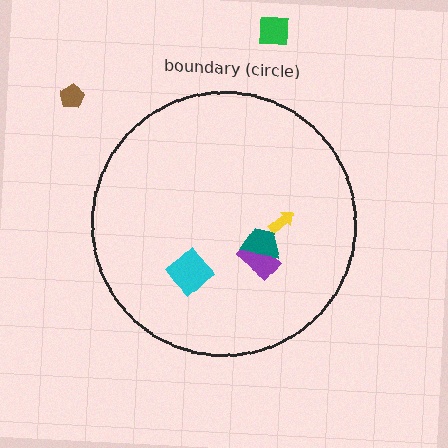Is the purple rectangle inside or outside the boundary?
Inside.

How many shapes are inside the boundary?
4 inside, 2 outside.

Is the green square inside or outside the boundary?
Outside.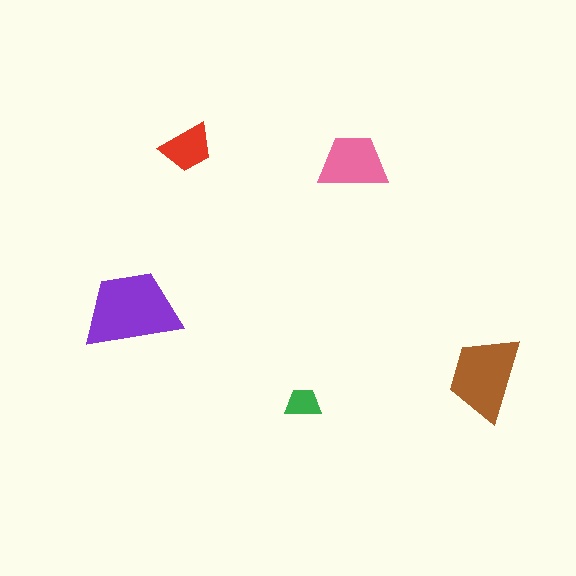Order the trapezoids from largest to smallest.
the purple one, the brown one, the pink one, the red one, the green one.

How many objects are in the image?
There are 5 objects in the image.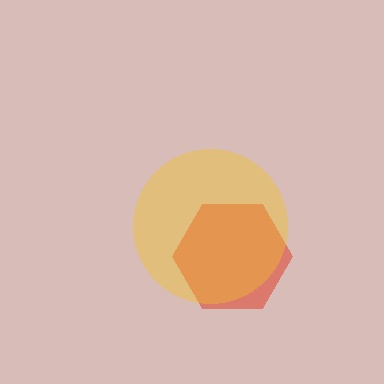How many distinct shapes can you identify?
There are 2 distinct shapes: a red hexagon, a yellow circle.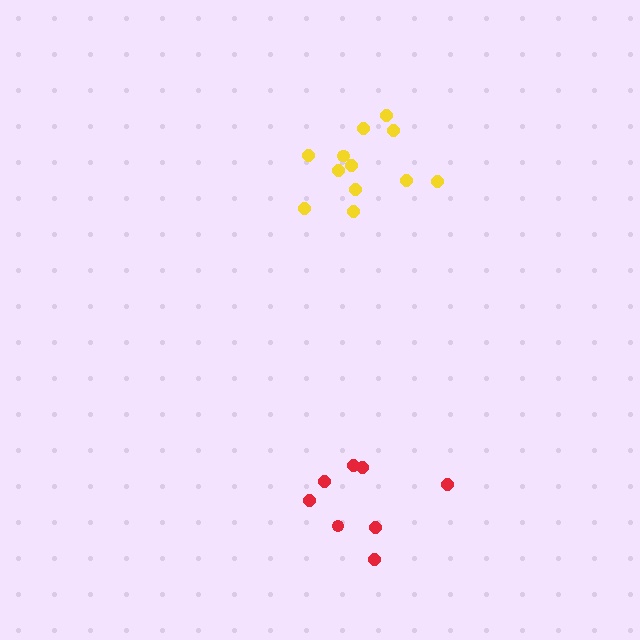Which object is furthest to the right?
The yellow cluster is rightmost.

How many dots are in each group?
Group 1: 8 dots, Group 2: 12 dots (20 total).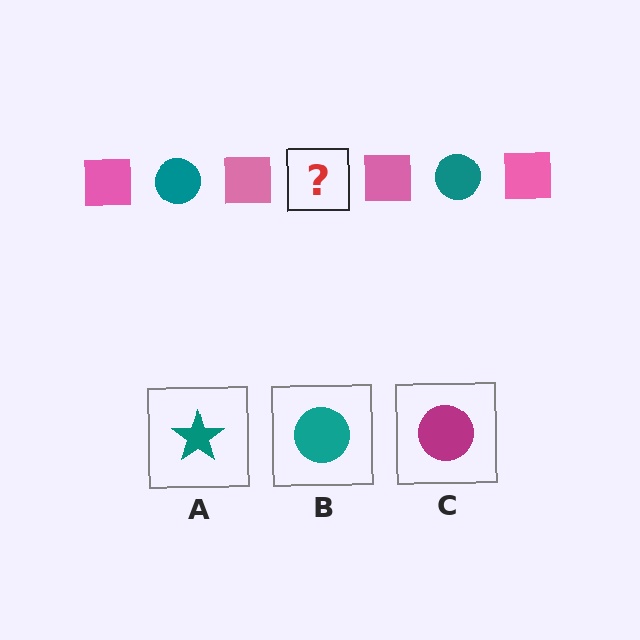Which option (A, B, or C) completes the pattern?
B.